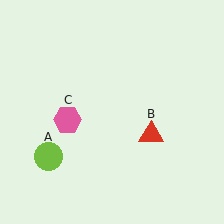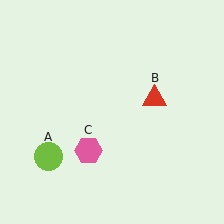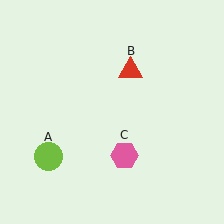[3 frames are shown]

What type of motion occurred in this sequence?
The red triangle (object B), pink hexagon (object C) rotated counterclockwise around the center of the scene.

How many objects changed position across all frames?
2 objects changed position: red triangle (object B), pink hexagon (object C).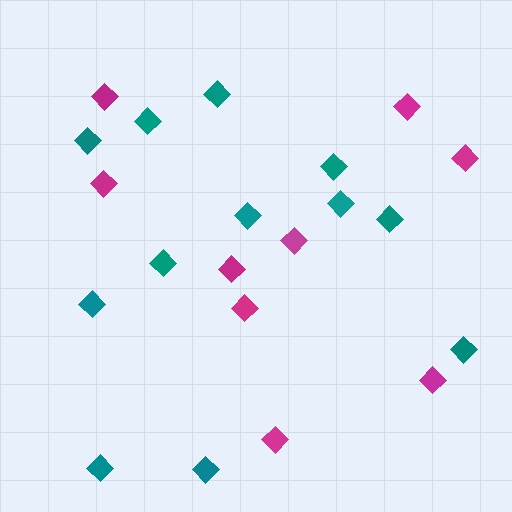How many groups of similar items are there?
There are 2 groups: one group of magenta diamonds (9) and one group of teal diamonds (12).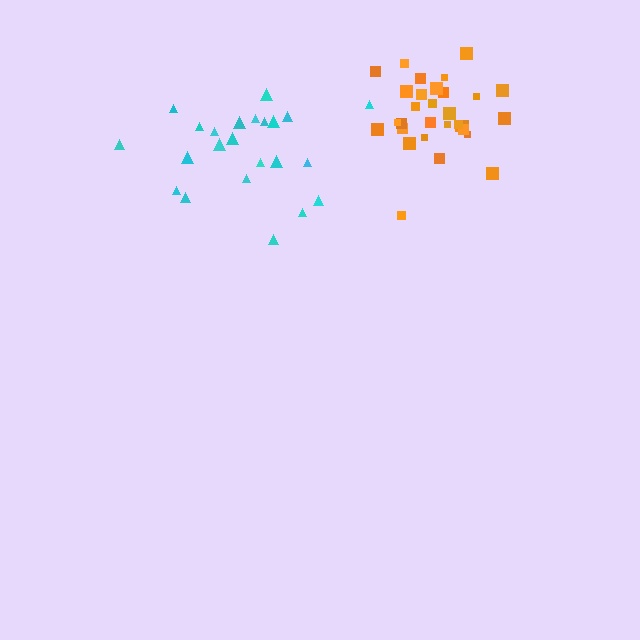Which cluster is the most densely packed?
Orange.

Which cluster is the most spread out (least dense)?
Cyan.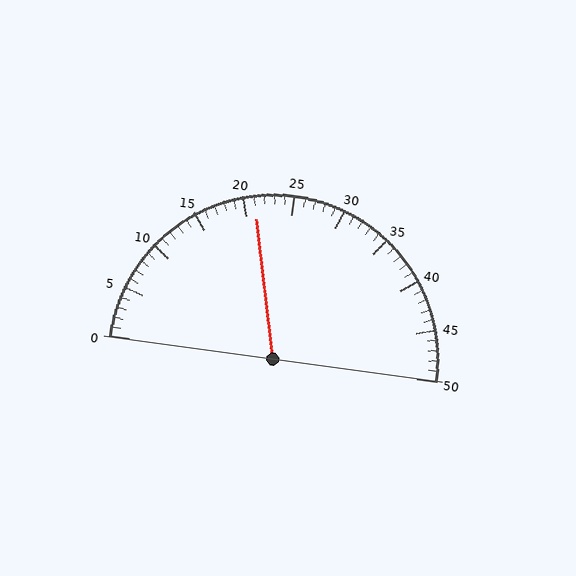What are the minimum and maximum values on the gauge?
The gauge ranges from 0 to 50.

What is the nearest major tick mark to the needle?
The nearest major tick mark is 20.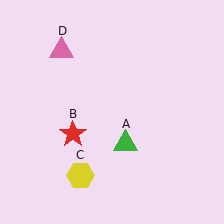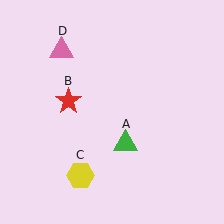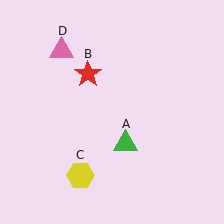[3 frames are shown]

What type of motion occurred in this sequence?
The red star (object B) rotated clockwise around the center of the scene.